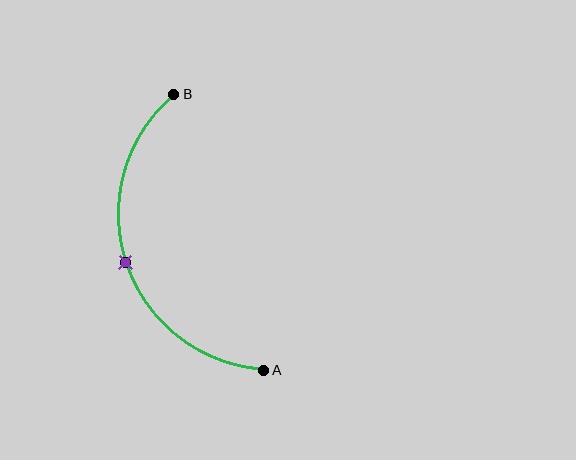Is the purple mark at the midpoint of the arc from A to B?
Yes. The purple mark lies on the arc at equal arc-length from both A and B — it is the arc midpoint.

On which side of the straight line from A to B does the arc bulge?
The arc bulges to the left of the straight line connecting A and B.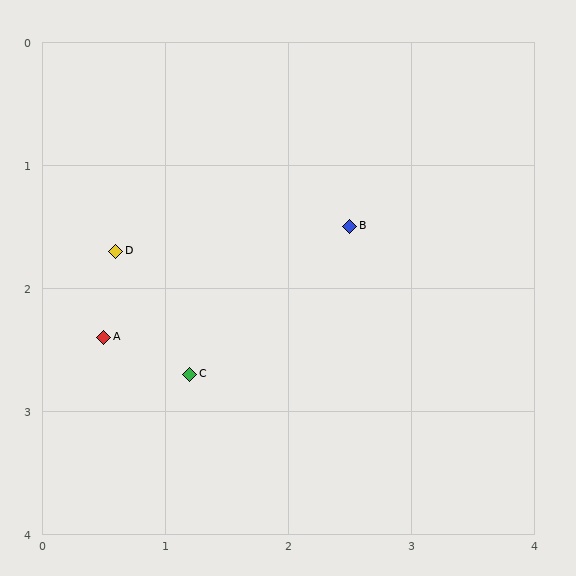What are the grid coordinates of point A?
Point A is at approximately (0.5, 2.4).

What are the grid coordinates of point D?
Point D is at approximately (0.6, 1.7).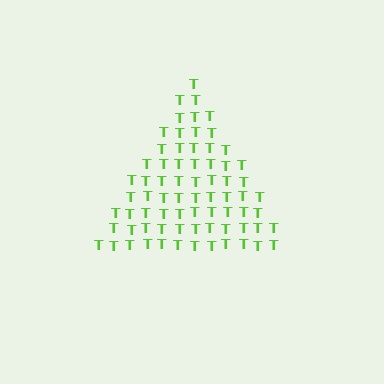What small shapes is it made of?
It is made of small letter T's.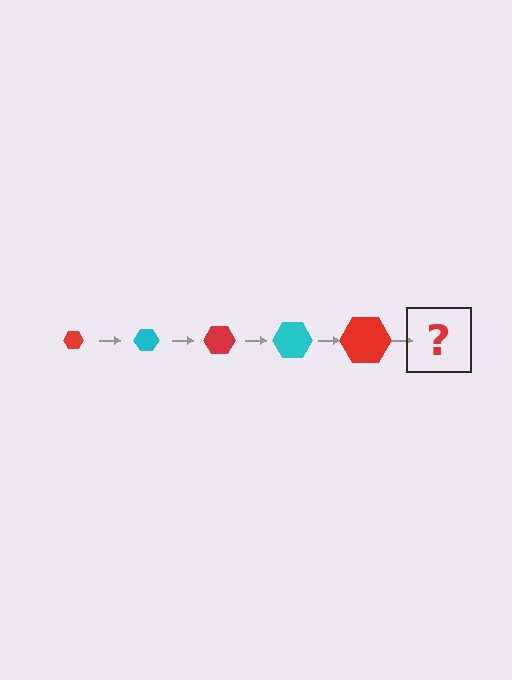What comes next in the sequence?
The next element should be a cyan hexagon, larger than the previous one.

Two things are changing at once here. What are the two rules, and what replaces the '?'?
The two rules are that the hexagon grows larger each step and the color cycles through red and cyan. The '?' should be a cyan hexagon, larger than the previous one.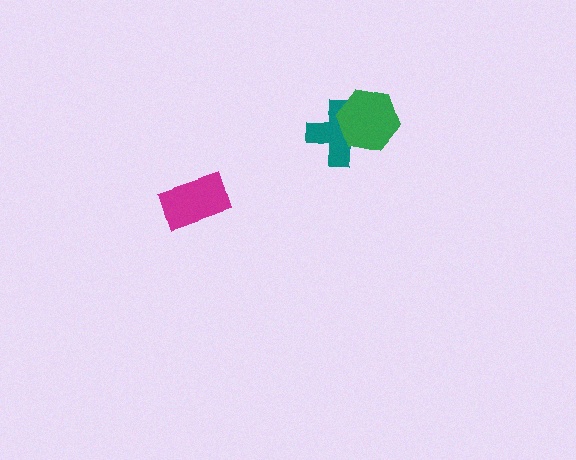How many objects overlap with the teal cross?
1 object overlaps with the teal cross.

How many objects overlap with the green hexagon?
1 object overlaps with the green hexagon.